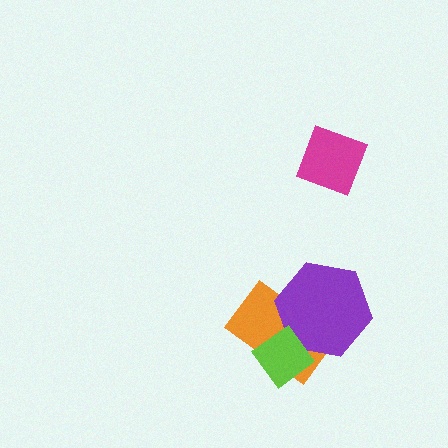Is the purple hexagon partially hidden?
Yes, it is partially covered by another shape.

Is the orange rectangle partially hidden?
Yes, it is partially covered by another shape.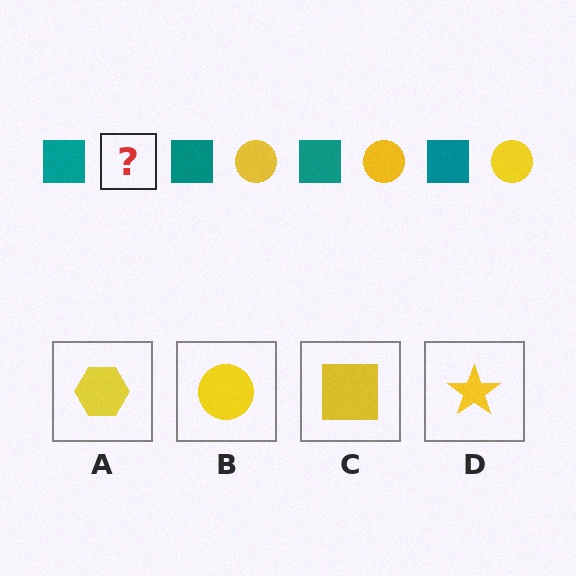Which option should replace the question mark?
Option B.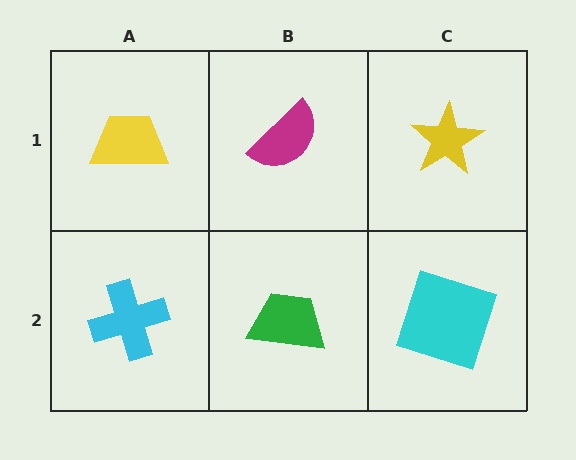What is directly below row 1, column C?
A cyan square.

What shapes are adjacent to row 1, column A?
A cyan cross (row 2, column A), a magenta semicircle (row 1, column B).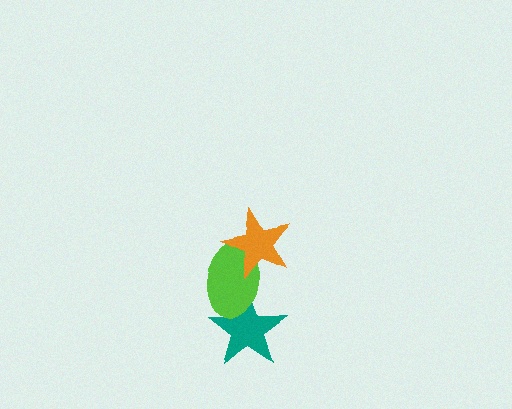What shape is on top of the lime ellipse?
The orange star is on top of the lime ellipse.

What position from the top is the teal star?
The teal star is 3rd from the top.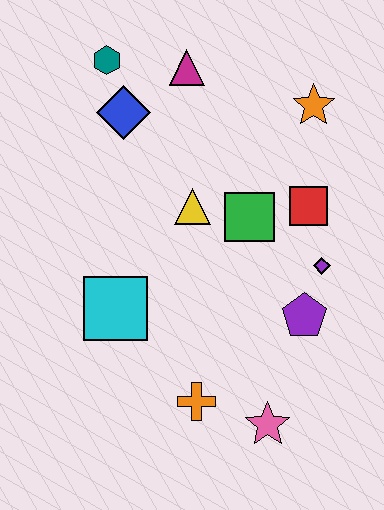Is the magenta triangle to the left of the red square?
Yes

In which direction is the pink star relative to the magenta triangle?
The pink star is below the magenta triangle.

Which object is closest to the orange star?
The red square is closest to the orange star.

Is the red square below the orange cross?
No